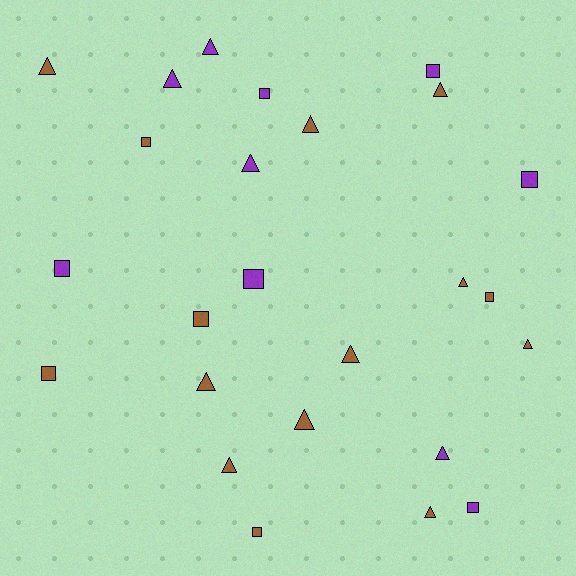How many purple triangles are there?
There are 4 purple triangles.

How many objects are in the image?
There are 25 objects.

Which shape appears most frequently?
Triangle, with 14 objects.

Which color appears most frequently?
Brown, with 15 objects.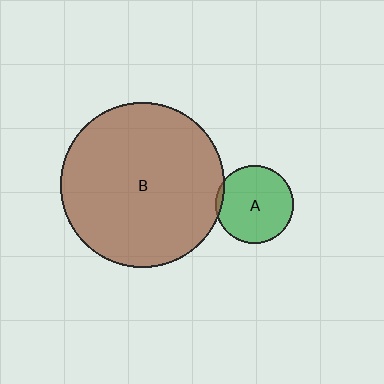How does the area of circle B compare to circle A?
Approximately 4.5 times.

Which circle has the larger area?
Circle B (brown).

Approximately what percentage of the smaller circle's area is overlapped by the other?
Approximately 5%.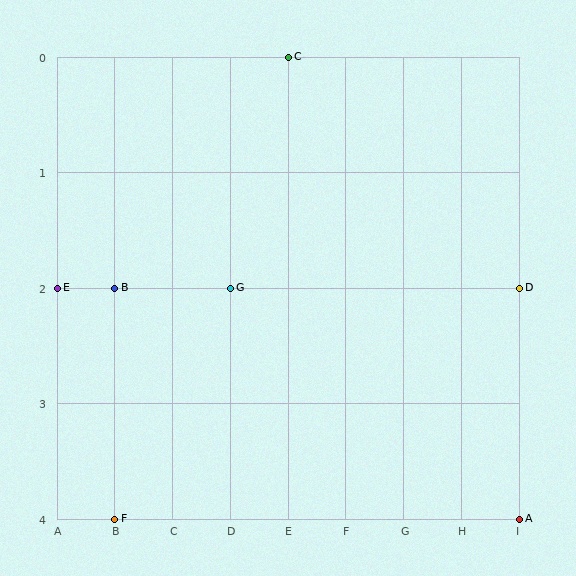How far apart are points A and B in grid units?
Points A and B are 7 columns and 2 rows apart (about 7.3 grid units diagonally).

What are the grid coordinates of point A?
Point A is at grid coordinates (I, 4).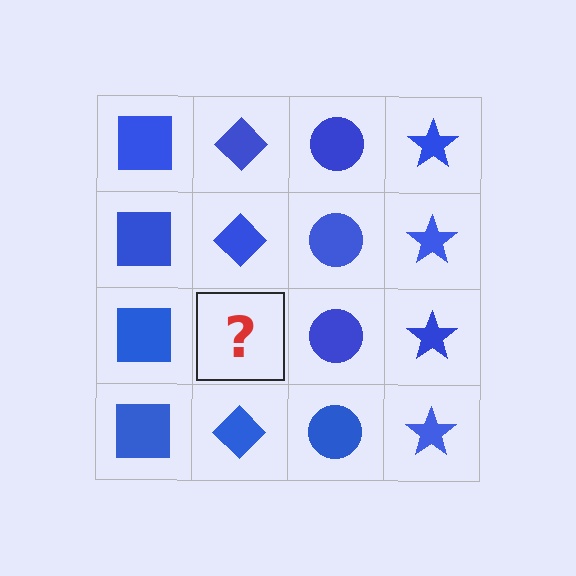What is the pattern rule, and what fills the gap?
The rule is that each column has a consistent shape. The gap should be filled with a blue diamond.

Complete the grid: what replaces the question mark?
The question mark should be replaced with a blue diamond.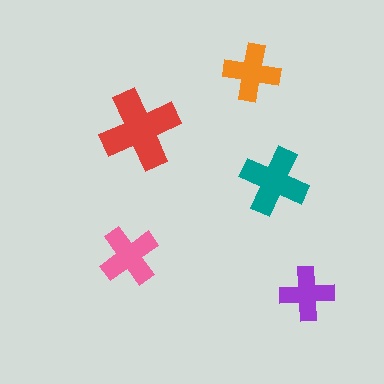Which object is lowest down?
The purple cross is bottommost.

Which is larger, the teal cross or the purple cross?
The teal one.